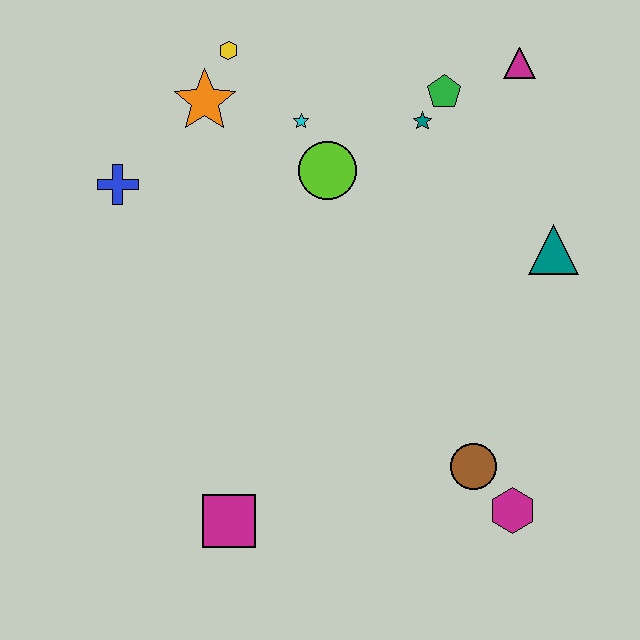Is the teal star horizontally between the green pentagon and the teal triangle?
No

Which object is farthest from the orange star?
The magenta hexagon is farthest from the orange star.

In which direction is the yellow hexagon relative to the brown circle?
The yellow hexagon is above the brown circle.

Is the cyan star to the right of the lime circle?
No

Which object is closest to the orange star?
The yellow hexagon is closest to the orange star.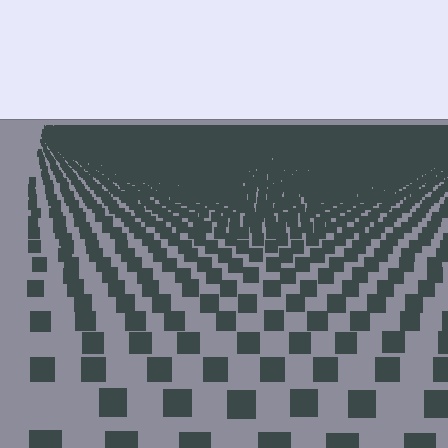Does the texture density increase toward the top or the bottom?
Density increases toward the top.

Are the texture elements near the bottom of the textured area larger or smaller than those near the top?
Larger. Near the bottom, elements are closer to the viewer and appear at a bigger on-screen size.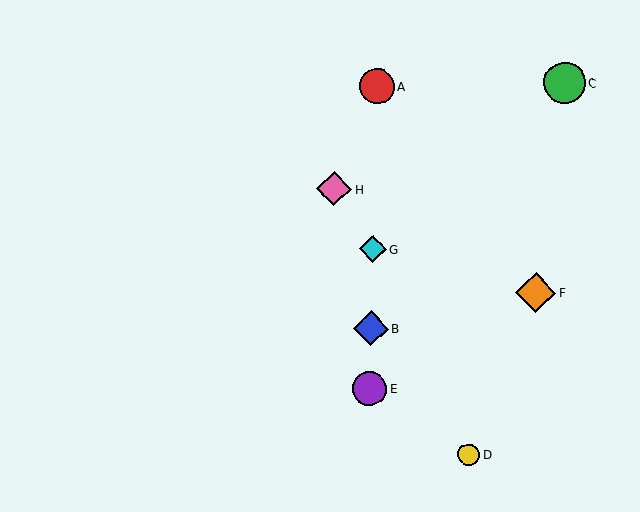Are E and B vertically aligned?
Yes, both are at x≈370.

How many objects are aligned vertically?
4 objects (A, B, E, G) are aligned vertically.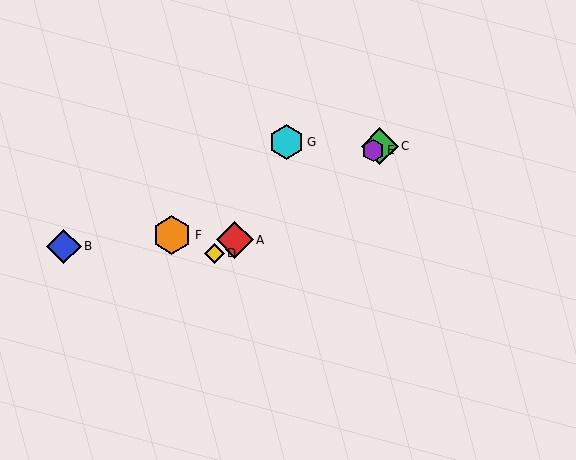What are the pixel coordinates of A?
Object A is at (235, 240).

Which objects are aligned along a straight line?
Objects A, C, D, E are aligned along a straight line.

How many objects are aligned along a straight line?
4 objects (A, C, D, E) are aligned along a straight line.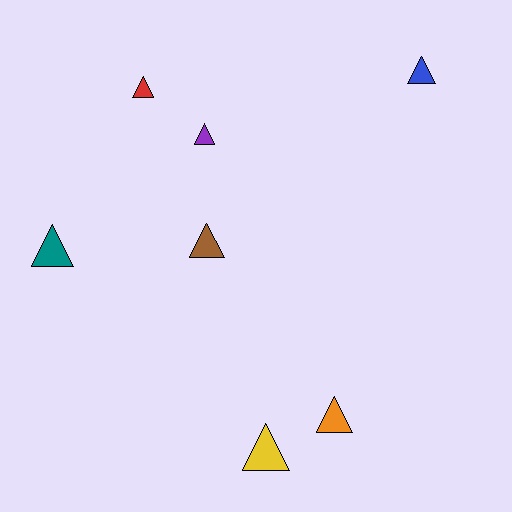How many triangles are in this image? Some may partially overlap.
There are 7 triangles.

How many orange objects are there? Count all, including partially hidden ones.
There is 1 orange object.